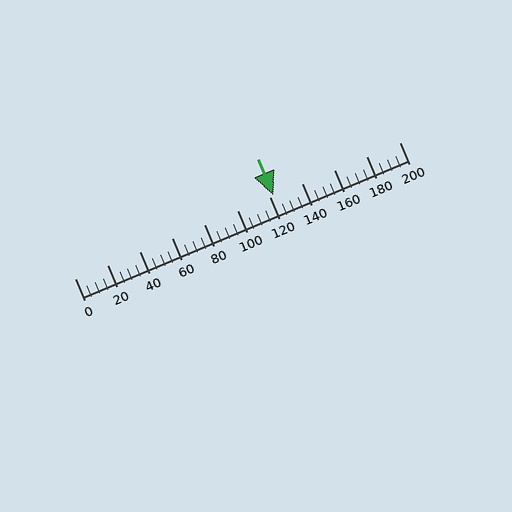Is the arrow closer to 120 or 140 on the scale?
The arrow is closer to 120.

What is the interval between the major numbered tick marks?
The major tick marks are spaced 20 units apart.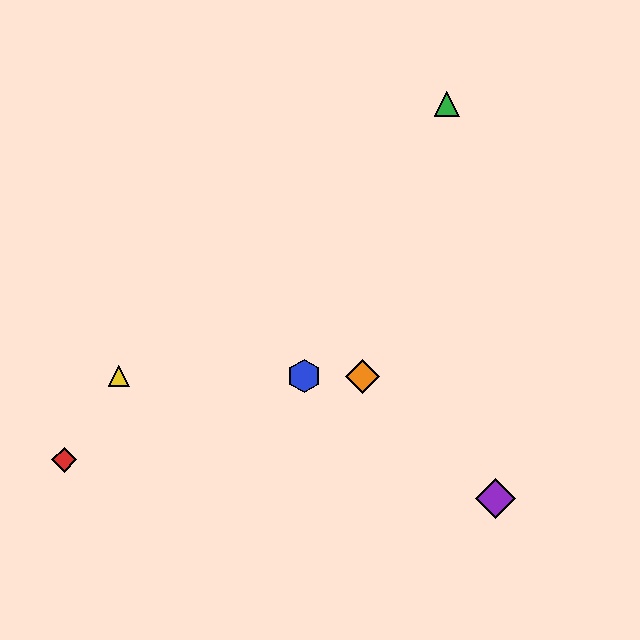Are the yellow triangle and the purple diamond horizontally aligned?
No, the yellow triangle is at y≈376 and the purple diamond is at y≈498.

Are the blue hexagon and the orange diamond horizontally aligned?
Yes, both are at y≈376.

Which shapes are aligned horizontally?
The blue hexagon, the yellow triangle, the orange diamond are aligned horizontally.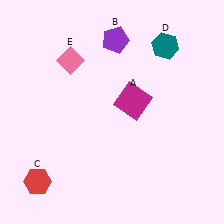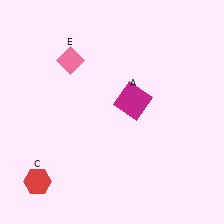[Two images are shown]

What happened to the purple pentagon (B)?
The purple pentagon (B) was removed in Image 2. It was in the top-right area of Image 1.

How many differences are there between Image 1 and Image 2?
There are 2 differences between the two images.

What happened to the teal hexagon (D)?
The teal hexagon (D) was removed in Image 2. It was in the top-right area of Image 1.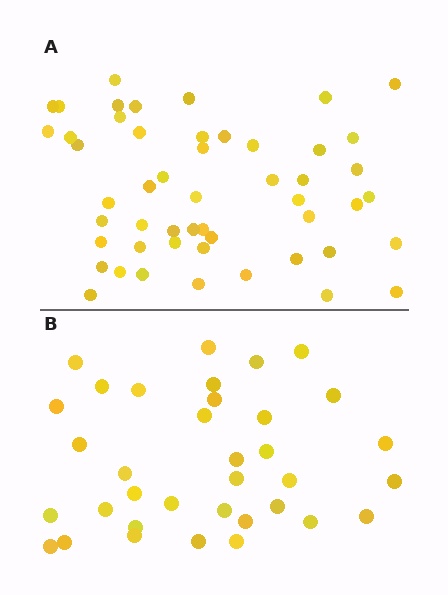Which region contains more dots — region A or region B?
Region A (the top region) has more dots.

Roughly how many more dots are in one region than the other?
Region A has approximately 15 more dots than region B.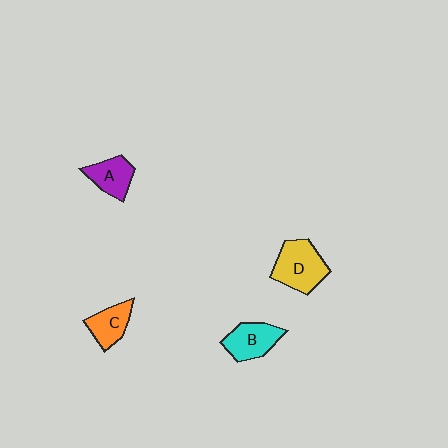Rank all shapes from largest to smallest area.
From largest to smallest: D (yellow), B (cyan), A (purple), C (orange).